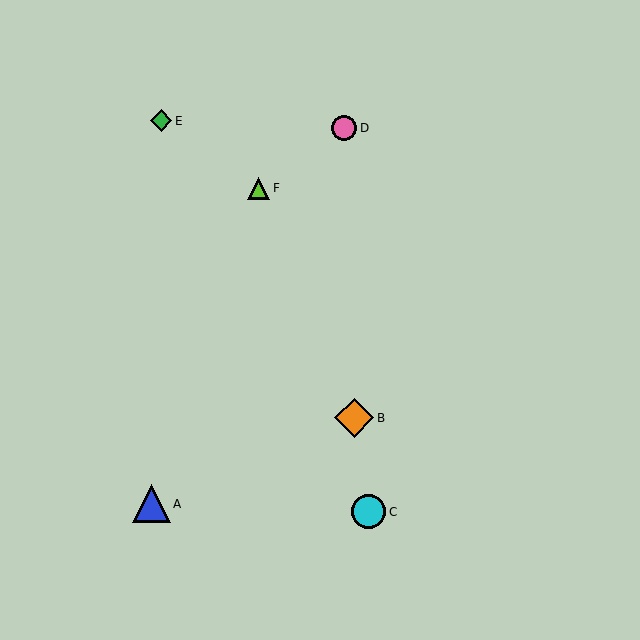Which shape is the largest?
The orange diamond (labeled B) is the largest.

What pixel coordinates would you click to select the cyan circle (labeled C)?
Click at (369, 512) to select the cyan circle C.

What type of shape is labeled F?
Shape F is a lime triangle.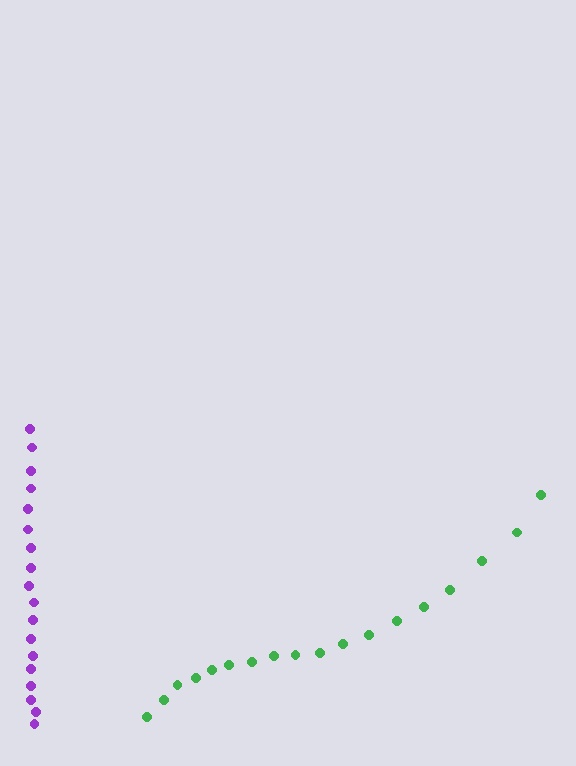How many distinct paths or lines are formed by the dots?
There are 2 distinct paths.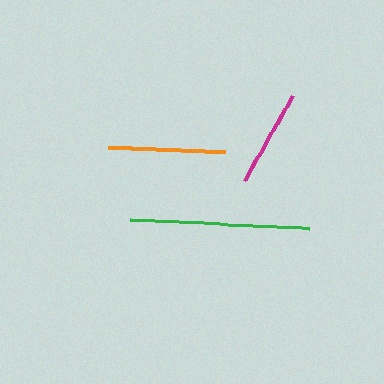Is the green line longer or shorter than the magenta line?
The green line is longer than the magenta line.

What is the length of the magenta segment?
The magenta segment is approximately 98 pixels long.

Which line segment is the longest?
The green line is the longest at approximately 179 pixels.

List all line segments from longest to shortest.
From longest to shortest: green, orange, magenta.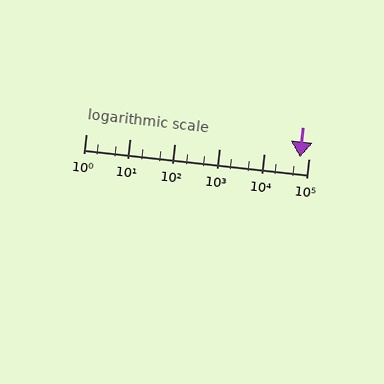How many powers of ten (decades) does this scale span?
The scale spans 5 decades, from 1 to 100000.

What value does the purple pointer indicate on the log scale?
The pointer indicates approximately 63000.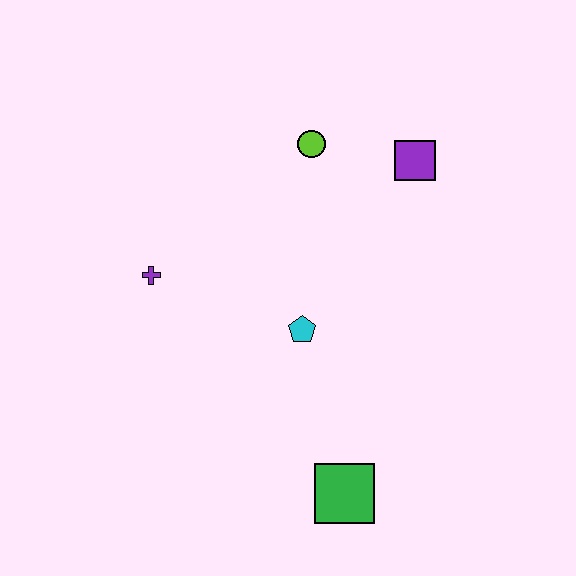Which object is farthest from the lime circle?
The green square is farthest from the lime circle.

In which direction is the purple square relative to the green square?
The purple square is above the green square.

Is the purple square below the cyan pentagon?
No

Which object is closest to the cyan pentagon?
The purple cross is closest to the cyan pentagon.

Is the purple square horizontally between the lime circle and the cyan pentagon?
No